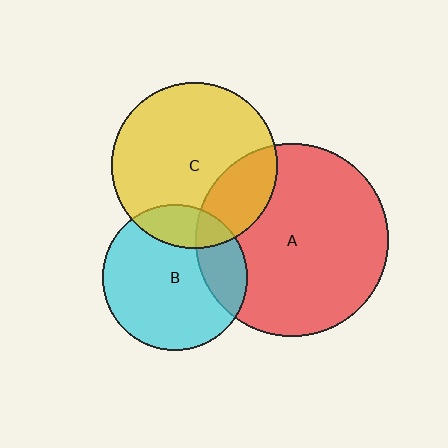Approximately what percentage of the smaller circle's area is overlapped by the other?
Approximately 25%.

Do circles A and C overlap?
Yes.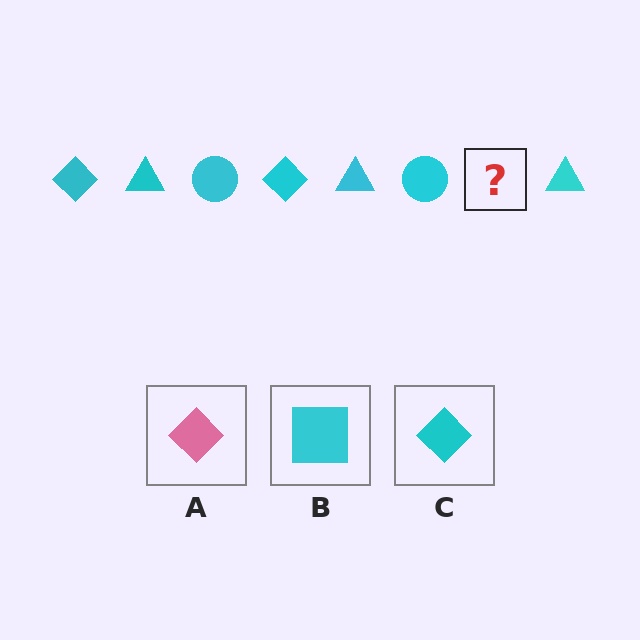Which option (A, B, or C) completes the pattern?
C.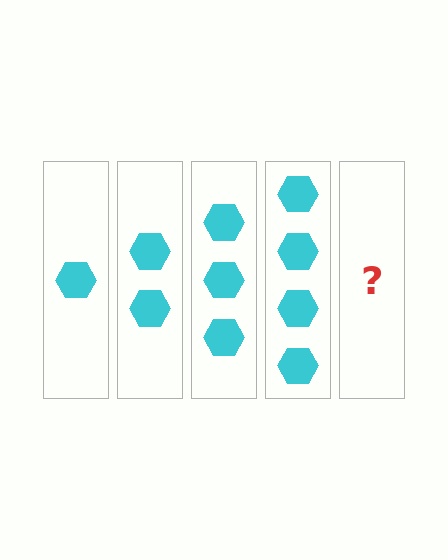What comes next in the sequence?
The next element should be 5 hexagons.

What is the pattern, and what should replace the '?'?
The pattern is that each step adds one more hexagon. The '?' should be 5 hexagons.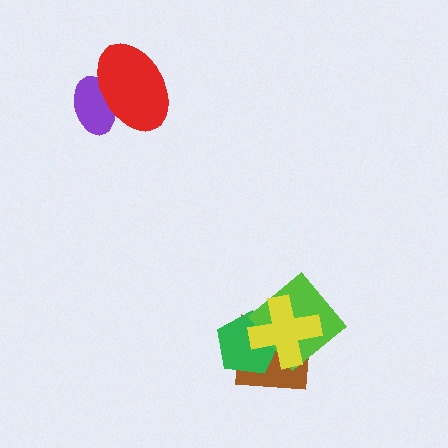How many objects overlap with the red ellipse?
1 object overlaps with the red ellipse.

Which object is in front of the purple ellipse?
The red ellipse is in front of the purple ellipse.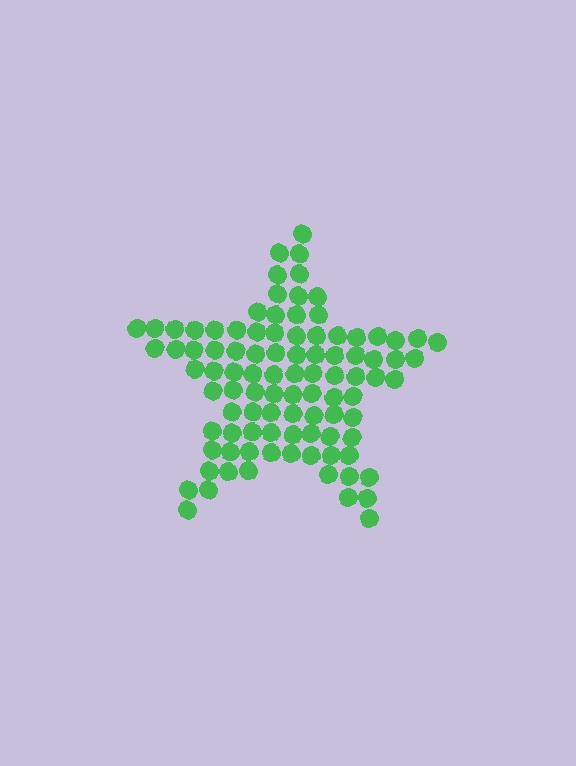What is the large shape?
The large shape is a star.